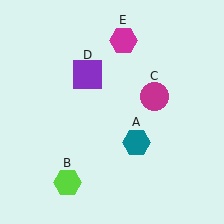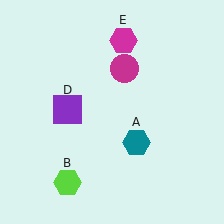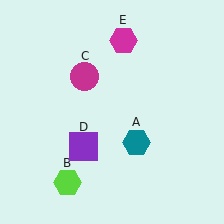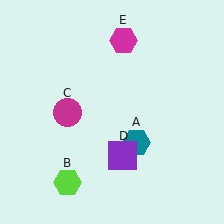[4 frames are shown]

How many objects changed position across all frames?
2 objects changed position: magenta circle (object C), purple square (object D).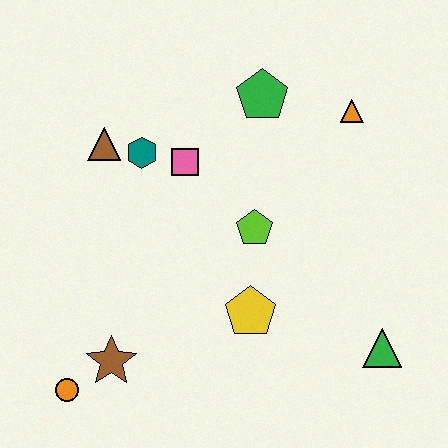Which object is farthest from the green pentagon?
The orange circle is farthest from the green pentagon.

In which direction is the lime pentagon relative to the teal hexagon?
The lime pentagon is to the right of the teal hexagon.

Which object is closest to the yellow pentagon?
The lime pentagon is closest to the yellow pentagon.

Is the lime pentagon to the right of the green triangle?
No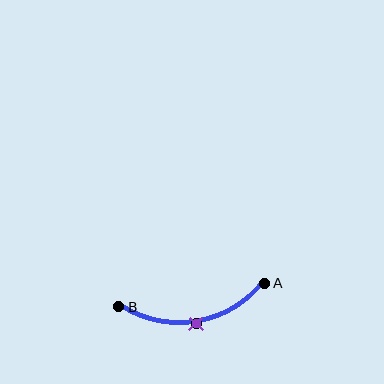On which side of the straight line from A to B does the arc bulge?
The arc bulges below the straight line connecting A and B.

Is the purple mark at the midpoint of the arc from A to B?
Yes. The purple mark lies on the arc at equal arc-length from both A and B — it is the arc midpoint.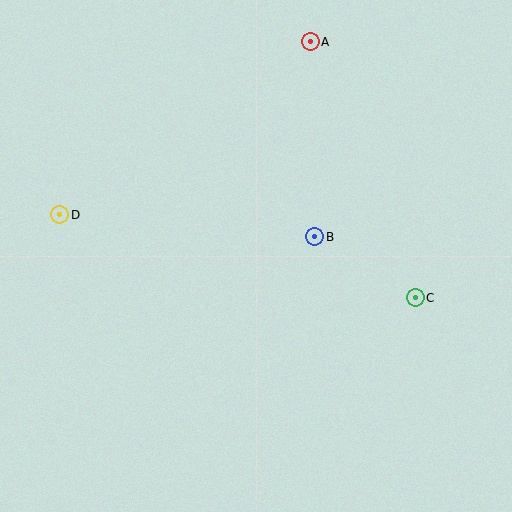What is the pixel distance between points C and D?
The distance between C and D is 365 pixels.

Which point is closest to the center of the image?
Point B at (315, 237) is closest to the center.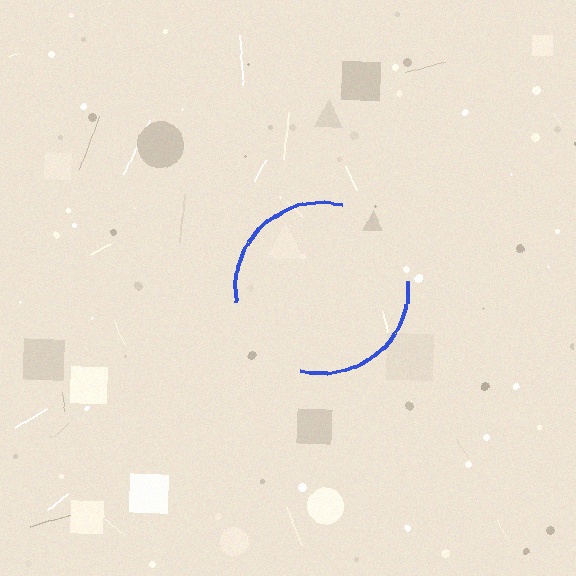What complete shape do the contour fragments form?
The contour fragments form a circle.